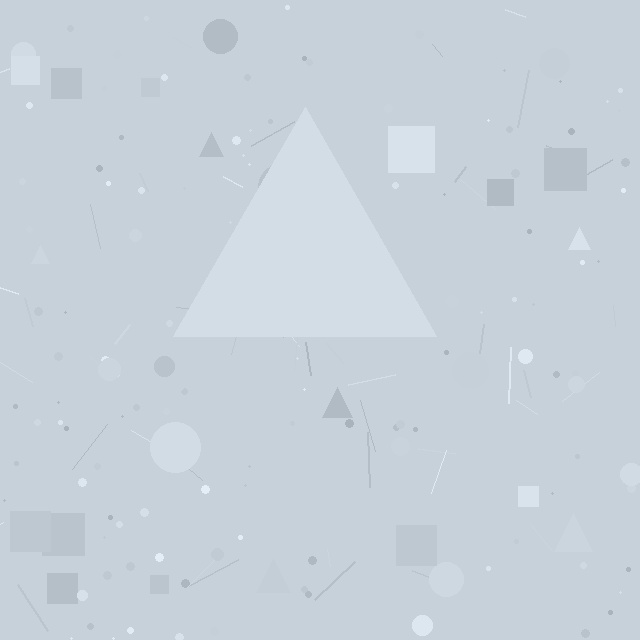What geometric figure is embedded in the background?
A triangle is embedded in the background.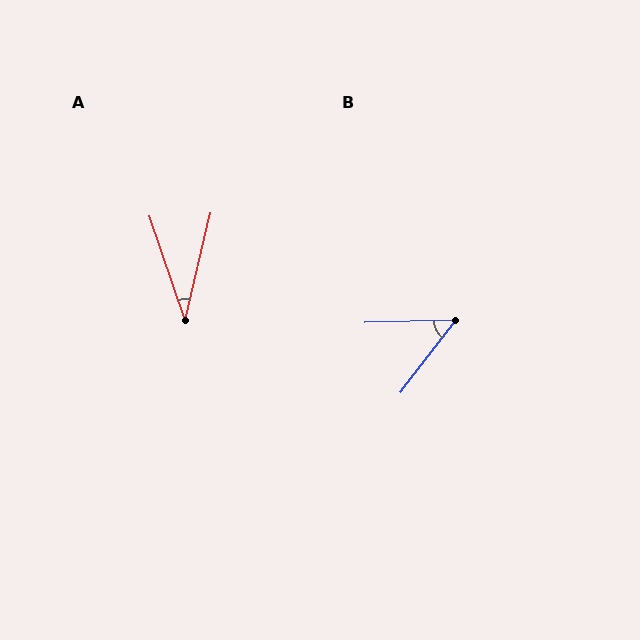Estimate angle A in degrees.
Approximately 32 degrees.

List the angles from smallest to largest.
A (32°), B (51°).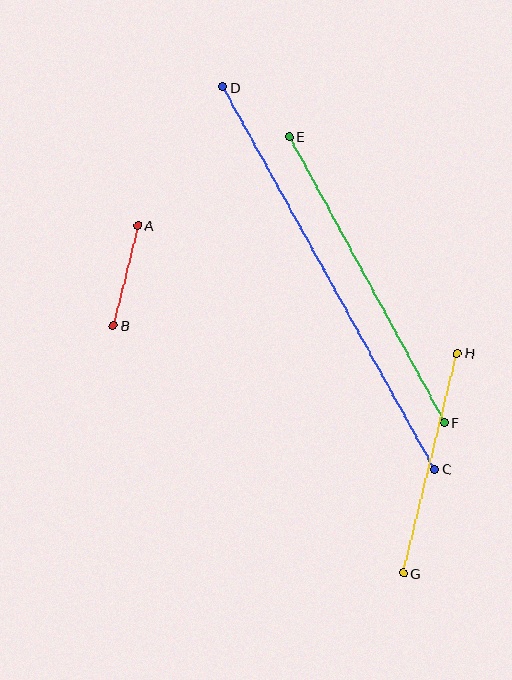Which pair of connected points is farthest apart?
Points C and D are farthest apart.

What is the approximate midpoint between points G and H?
The midpoint is at approximately (430, 463) pixels.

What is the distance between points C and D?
The distance is approximately 437 pixels.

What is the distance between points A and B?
The distance is approximately 103 pixels.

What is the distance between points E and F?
The distance is approximately 325 pixels.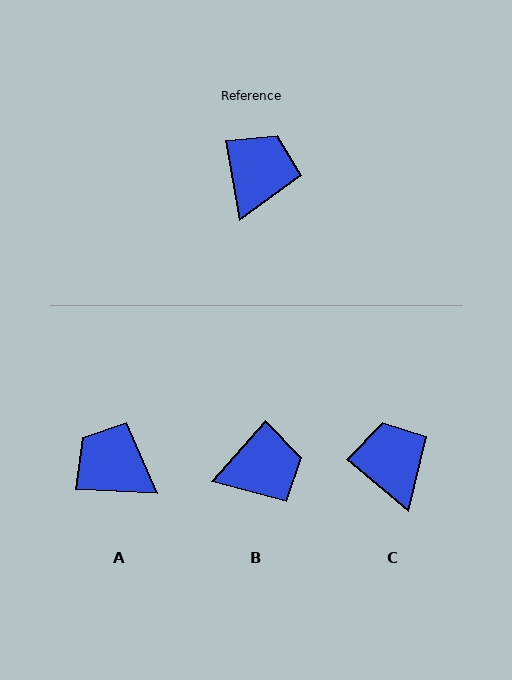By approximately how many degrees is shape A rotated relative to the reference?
Approximately 77 degrees counter-clockwise.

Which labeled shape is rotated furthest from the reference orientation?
A, about 77 degrees away.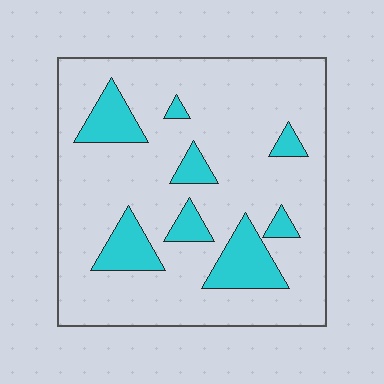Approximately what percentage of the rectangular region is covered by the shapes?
Approximately 15%.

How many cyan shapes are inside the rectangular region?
8.